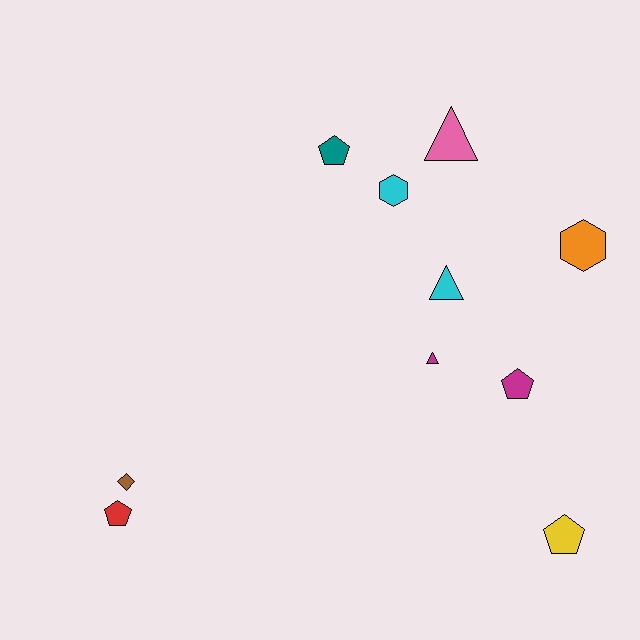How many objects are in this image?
There are 10 objects.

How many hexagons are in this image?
There are 2 hexagons.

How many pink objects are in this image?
There is 1 pink object.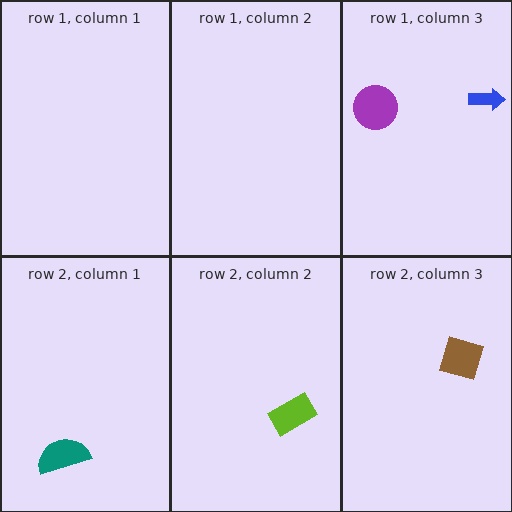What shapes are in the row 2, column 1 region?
The teal semicircle.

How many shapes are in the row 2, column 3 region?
1.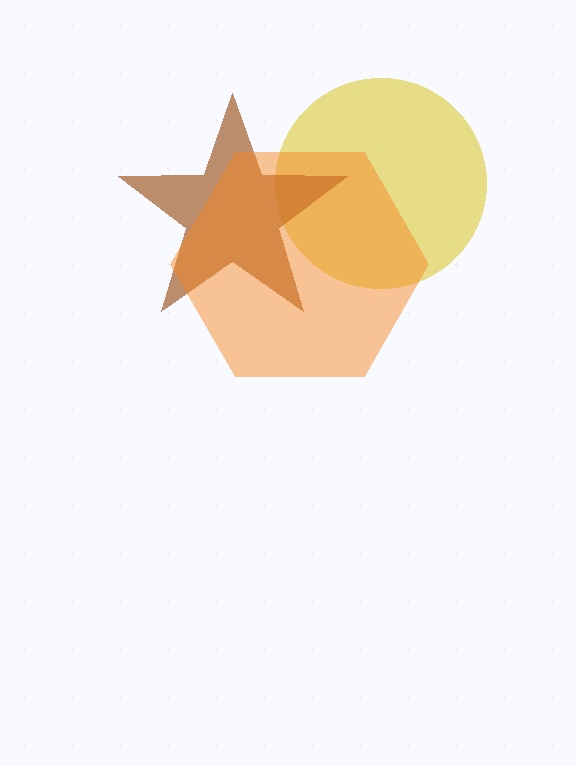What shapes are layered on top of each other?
The layered shapes are: a yellow circle, a brown star, an orange hexagon.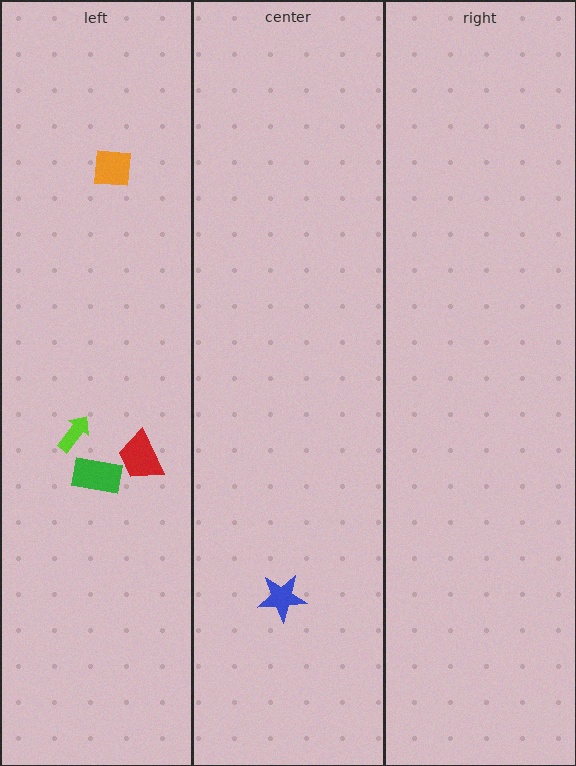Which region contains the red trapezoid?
The left region.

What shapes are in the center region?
The blue star.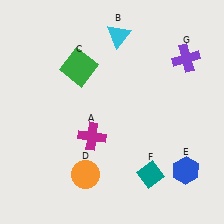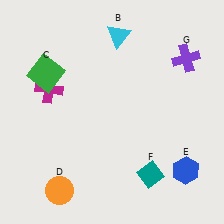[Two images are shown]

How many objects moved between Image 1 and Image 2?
3 objects moved between the two images.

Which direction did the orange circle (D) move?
The orange circle (D) moved left.